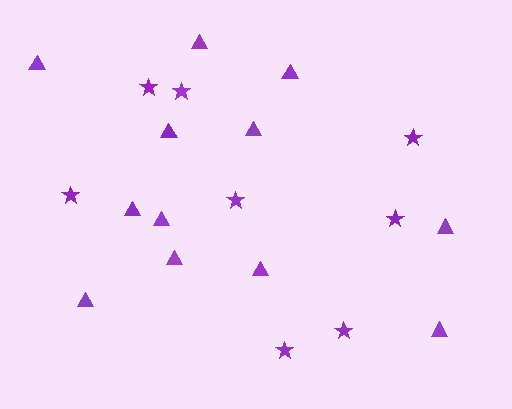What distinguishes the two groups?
There are 2 groups: one group of stars (8) and one group of triangles (12).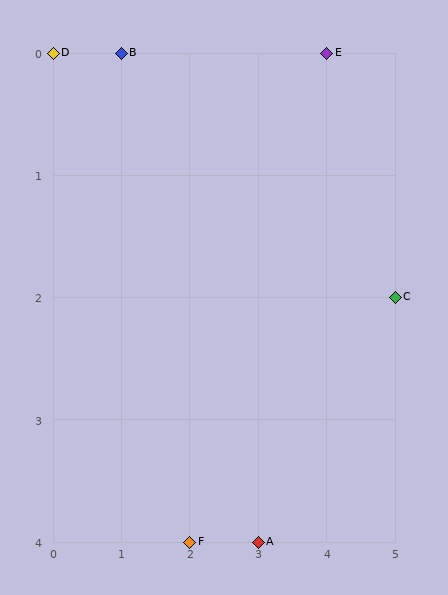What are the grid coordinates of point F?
Point F is at grid coordinates (2, 4).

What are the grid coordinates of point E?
Point E is at grid coordinates (4, 0).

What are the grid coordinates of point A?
Point A is at grid coordinates (3, 4).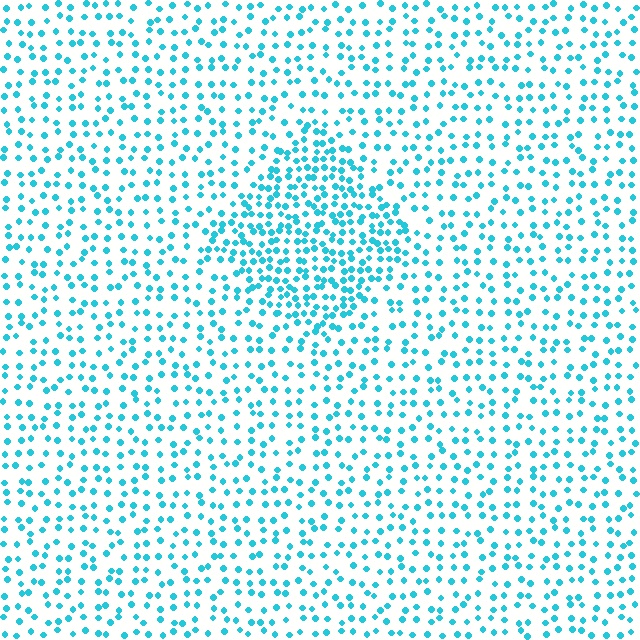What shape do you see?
I see a diamond.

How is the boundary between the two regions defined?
The boundary is defined by a change in element density (approximately 2.0x ratio). All elements are the same color, size, and shape.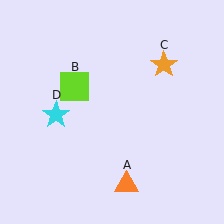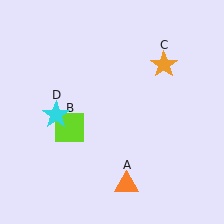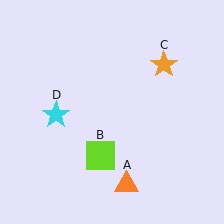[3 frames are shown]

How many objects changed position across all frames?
1 object changed position: lime square (object B).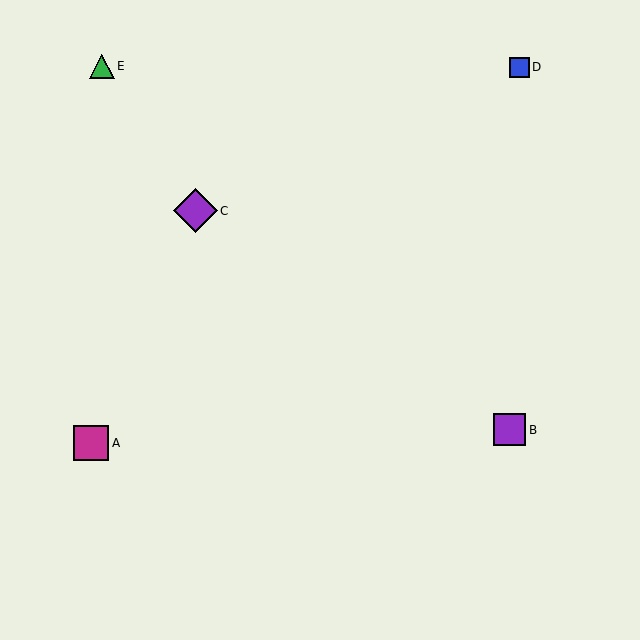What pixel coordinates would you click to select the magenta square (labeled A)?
Click at (91, 443) to select the magenta square A.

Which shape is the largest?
The purple diamond (labeled C) is the largest.